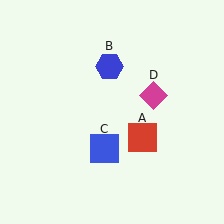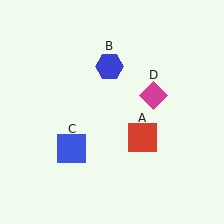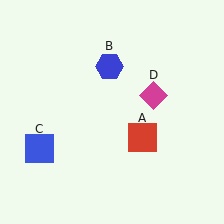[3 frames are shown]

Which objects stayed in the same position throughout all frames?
Red square (object A) and blue hexagon (object B) and magenta diamond (object D) remained stationary.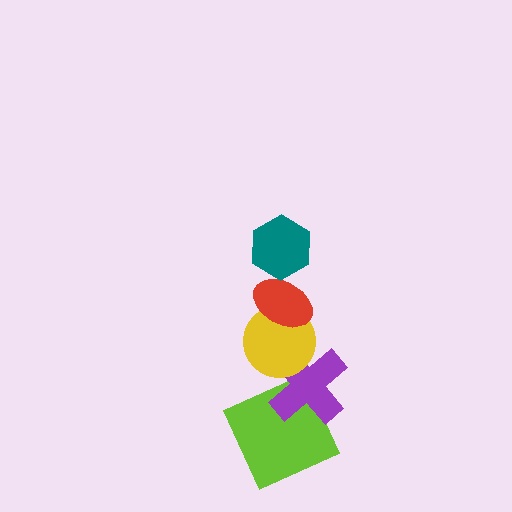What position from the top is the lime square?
The lime square is 5th from the top.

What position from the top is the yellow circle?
The yellow circle is 3rd from the top.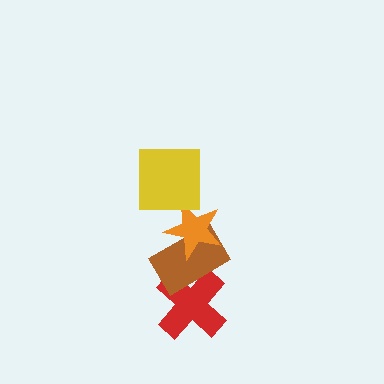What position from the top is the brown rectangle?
The brown rectangle is 3rd from the top.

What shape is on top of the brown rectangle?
The orange star is on top of the brown rectangle.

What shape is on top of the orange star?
The yellow square is on top of the orange star.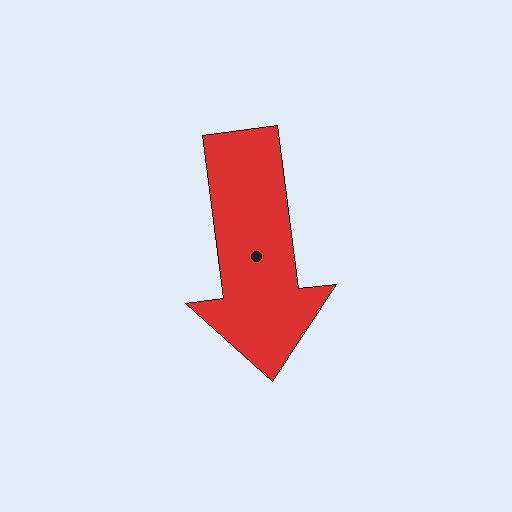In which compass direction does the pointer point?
South.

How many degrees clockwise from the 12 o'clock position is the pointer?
Approximately 173 degrees.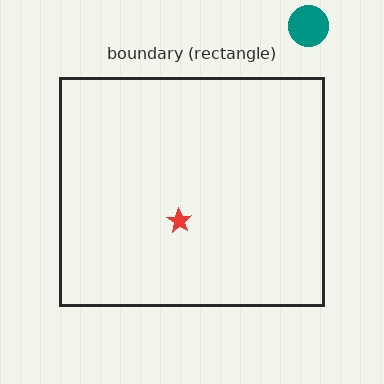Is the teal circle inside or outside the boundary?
Outside.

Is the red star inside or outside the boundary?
Inside.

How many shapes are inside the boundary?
1 inside, 1 outside.